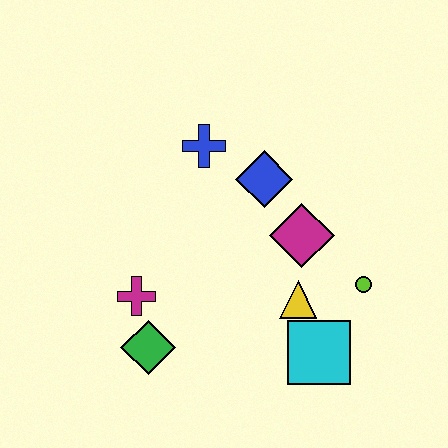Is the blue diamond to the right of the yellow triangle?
No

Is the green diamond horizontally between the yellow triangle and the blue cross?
No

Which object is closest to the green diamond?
The magenta cross is closest to the green diamond.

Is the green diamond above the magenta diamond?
No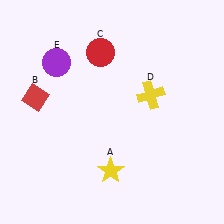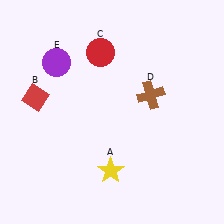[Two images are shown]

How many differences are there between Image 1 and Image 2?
There is 1 difference between the two images.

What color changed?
The cross (D) changed from yellow in Image 1 to brown in Image 2.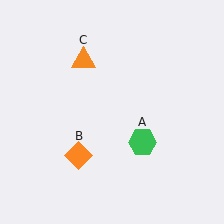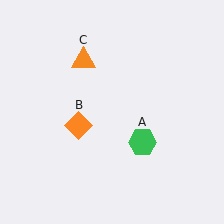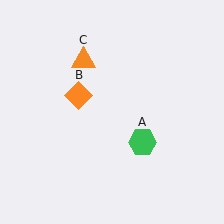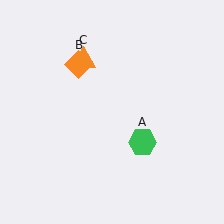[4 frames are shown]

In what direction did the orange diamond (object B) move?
The orange diamond (object B) moved up.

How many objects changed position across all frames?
1 object changed position: orange diamond (object B).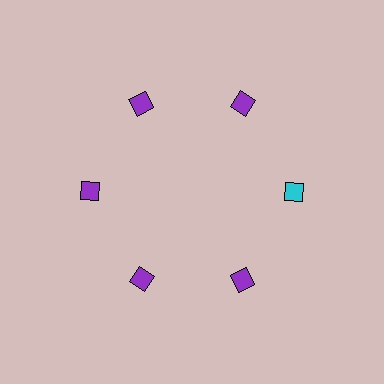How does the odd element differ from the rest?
It has a different color: cyan instead of purple.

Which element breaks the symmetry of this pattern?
The cyan diamond at roughly the 3 o'clock position breaks the symmetry. All other shapes are purple diamonds.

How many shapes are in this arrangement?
There are 6 shapes arranged in a ring pattern.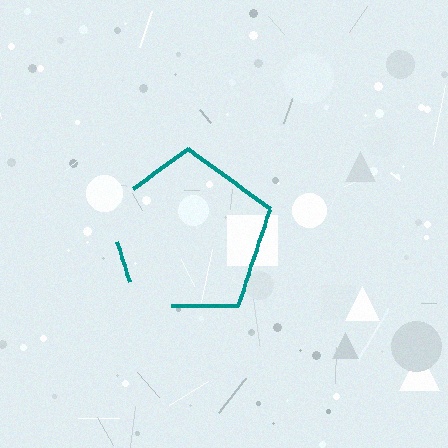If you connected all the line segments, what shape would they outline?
They would outline a pentagon.